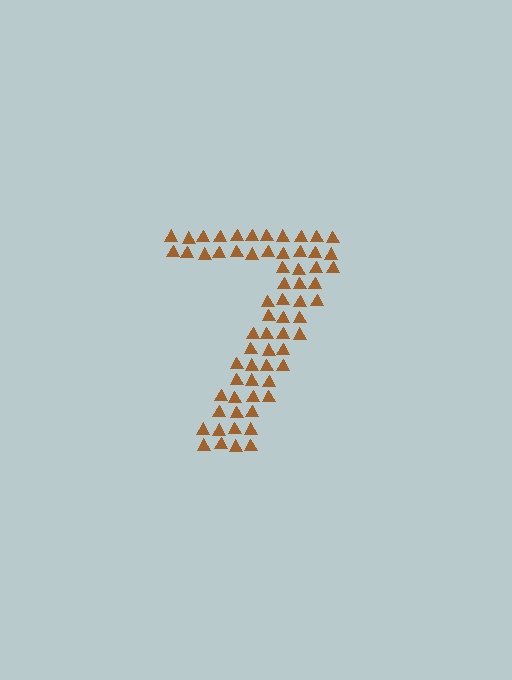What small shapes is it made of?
It is made of small triangles.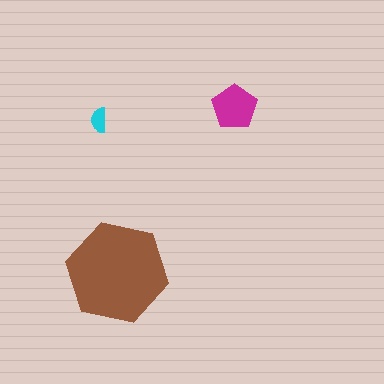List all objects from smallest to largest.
The cyan semicircle, the magenta pentagon, the brown hexagon.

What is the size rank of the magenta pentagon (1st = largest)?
2nd.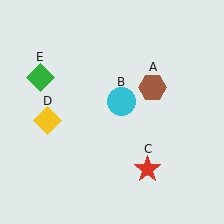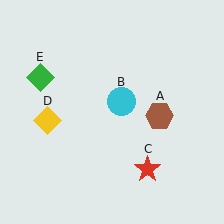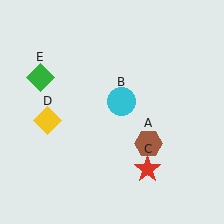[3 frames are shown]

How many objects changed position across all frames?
1 object changed position: brown hexagon (object A).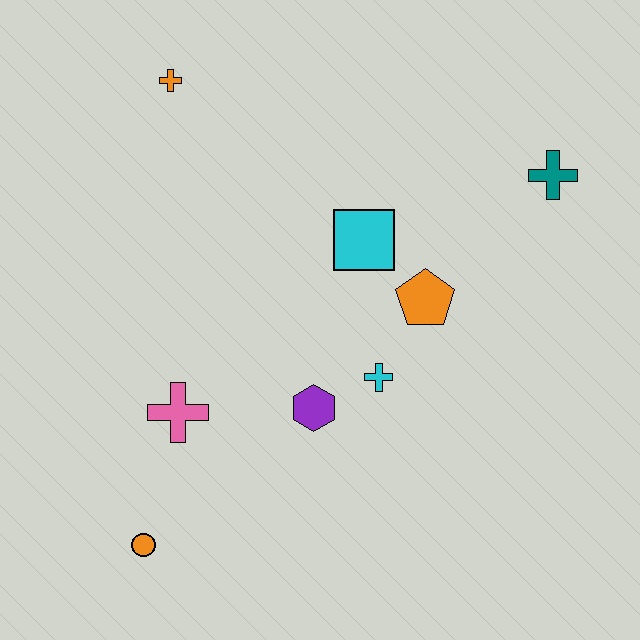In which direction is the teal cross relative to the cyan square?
The teal cross is to the right of the cyan square.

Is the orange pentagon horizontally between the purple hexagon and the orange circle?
No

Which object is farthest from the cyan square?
The orange circle is farthest from the cyan square.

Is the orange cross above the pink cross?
Yes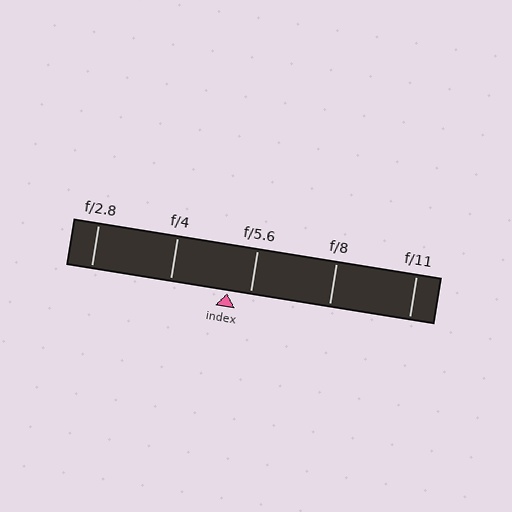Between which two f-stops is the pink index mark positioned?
The index mark is between f/4 and f/5.6.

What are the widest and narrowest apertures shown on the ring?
The widest aperture shown is f/2.8 and the narrowest is f/11.